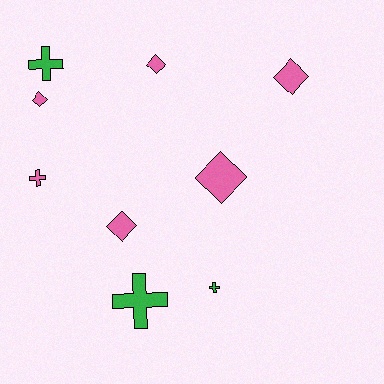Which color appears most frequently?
Pink, with 6 objects.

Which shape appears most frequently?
Diamond, with 5 objects.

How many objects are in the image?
There are 9 objects.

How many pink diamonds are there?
There are 5 pink diamonds.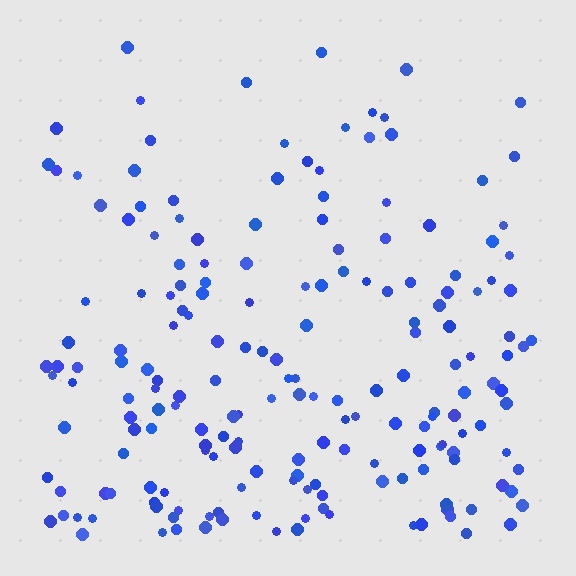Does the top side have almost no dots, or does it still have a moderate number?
Still a moderate number, just noticeably fewer than the bottom.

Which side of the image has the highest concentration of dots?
The bottom.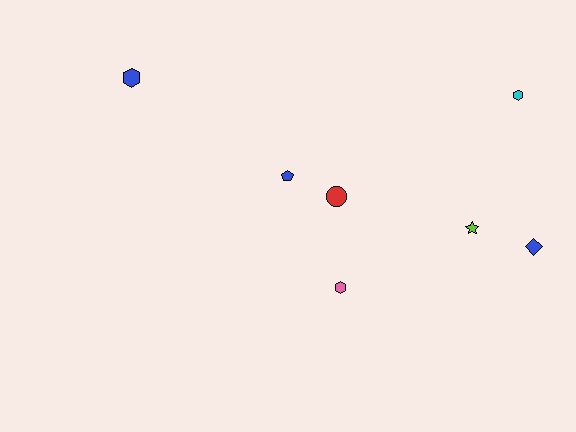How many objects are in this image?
There are 7 objects.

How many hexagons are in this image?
There are 3 hexagons.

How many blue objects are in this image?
There are 3 blue objects.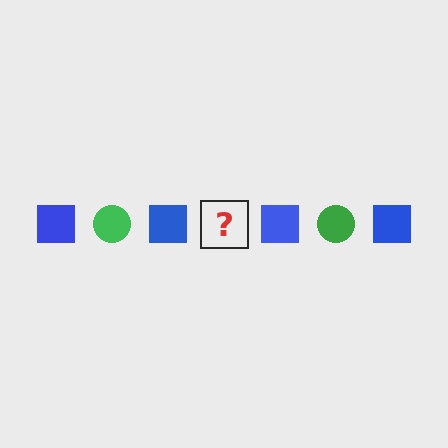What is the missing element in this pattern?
The missing element is a green circle.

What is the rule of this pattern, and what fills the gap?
The rule is that the pattern alternates between blue square and green circle. The gap should be filled with a green circle.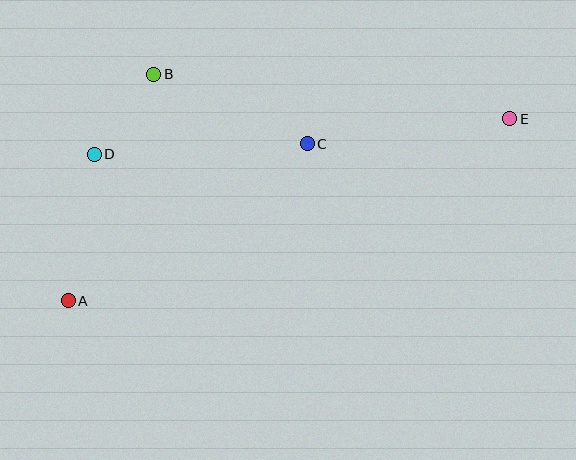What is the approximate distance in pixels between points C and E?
The distance between C and E is approximately 204 pixels.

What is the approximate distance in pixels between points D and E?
The distance between D and E is approximately 417 pixels.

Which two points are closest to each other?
Points B and D are closest to each other.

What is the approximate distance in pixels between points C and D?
The distance between C and D is approximately 213 pixels.